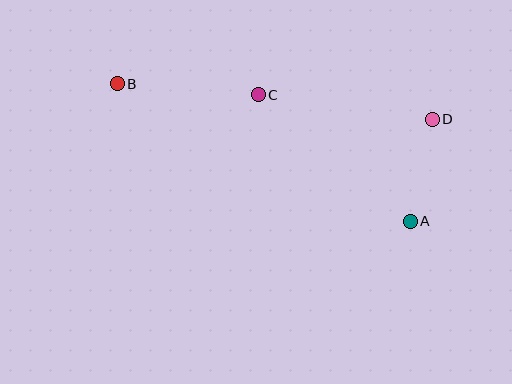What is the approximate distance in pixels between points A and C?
The distance between A and C is approximately 198 pixels.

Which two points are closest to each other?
Points A and D are closest to each other.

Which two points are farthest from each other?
Points A and B are farthest from each other.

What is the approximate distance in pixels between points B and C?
The distance between B and C is approximately 142 pixels.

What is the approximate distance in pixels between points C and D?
The distance between C and D is approximately 176 pixels.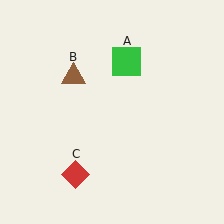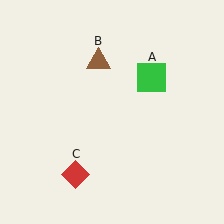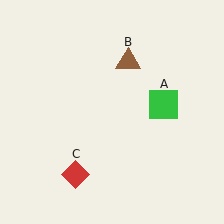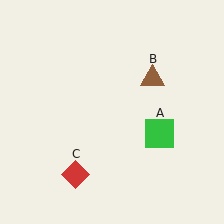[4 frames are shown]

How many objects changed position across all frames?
2 objects changed position: green square (object A), brown triangle (object B).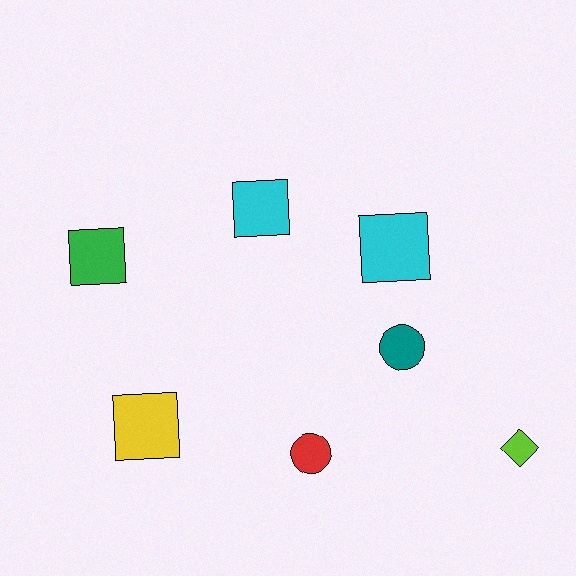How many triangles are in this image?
There are no triangles.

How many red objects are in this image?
There is 1 red object.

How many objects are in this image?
There are 7 objects.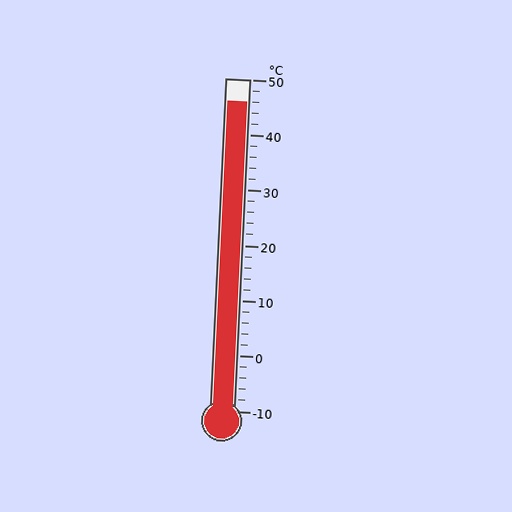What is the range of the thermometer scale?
The thermometer scale ranges from -10°C to 50°C.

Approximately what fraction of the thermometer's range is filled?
The thermometer is filled to approximately 95% of its range.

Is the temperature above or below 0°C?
The temperature is above 0°C.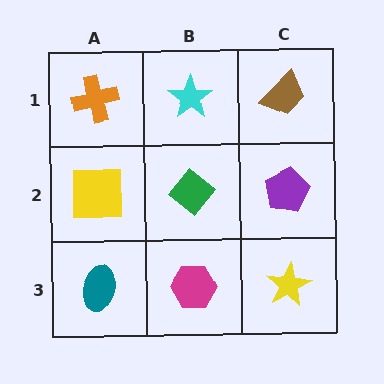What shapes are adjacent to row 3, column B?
A green diamond (row 2, column B), a teal ellipse (row 3, column A), a yellow star (row 3, column C).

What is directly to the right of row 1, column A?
A cyan star.